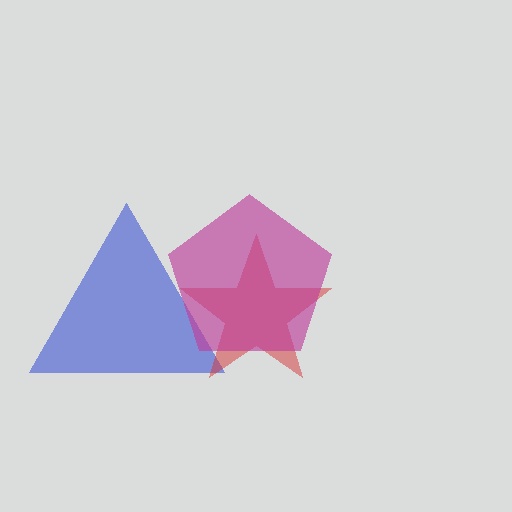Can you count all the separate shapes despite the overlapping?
Yes, there are 3 separate shapes.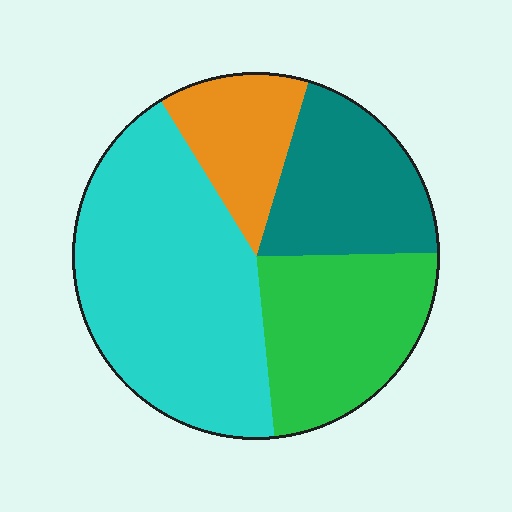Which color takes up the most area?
Cyan, at roughly 45%.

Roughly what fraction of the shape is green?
Green takes up less than a quarter of the shape.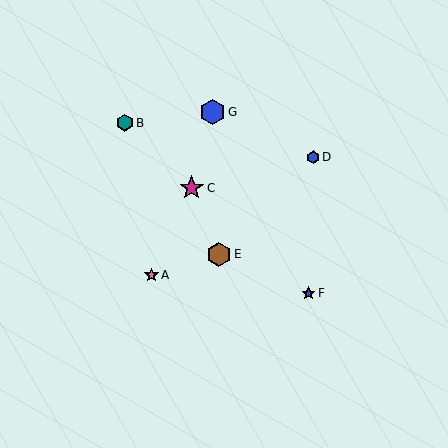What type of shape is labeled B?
Shape B is a teal hexagon.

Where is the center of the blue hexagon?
The center of the blue hexagon is at (313, 157).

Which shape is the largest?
The blue hexagon (labeled G) is the largest.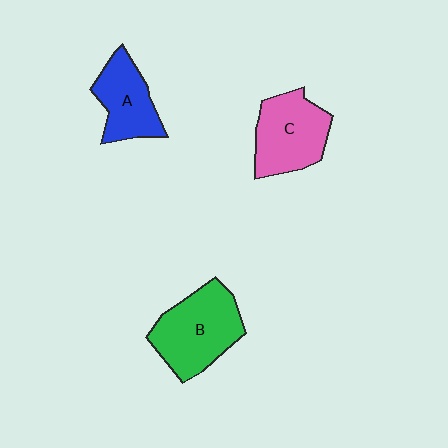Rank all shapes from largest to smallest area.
From largest to smallest: B (green), C (pink), A (blue).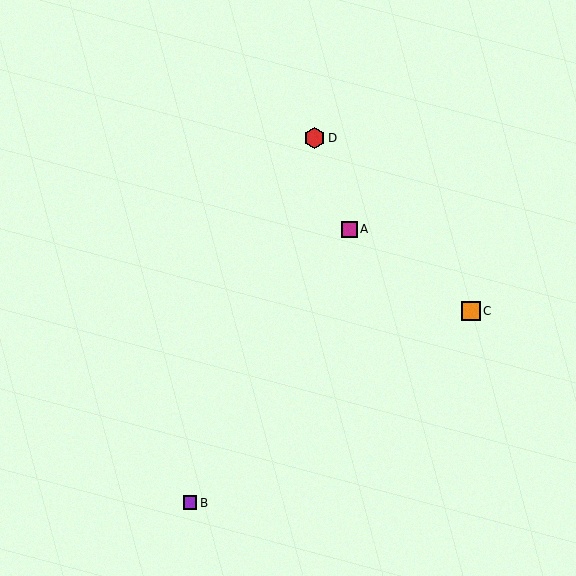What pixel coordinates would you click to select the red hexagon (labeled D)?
Click at (315, 138) to select the red hexagon D.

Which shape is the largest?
The red hexagon (labeled D) is the largest.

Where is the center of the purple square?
The center of the purple square is at (190, 503).